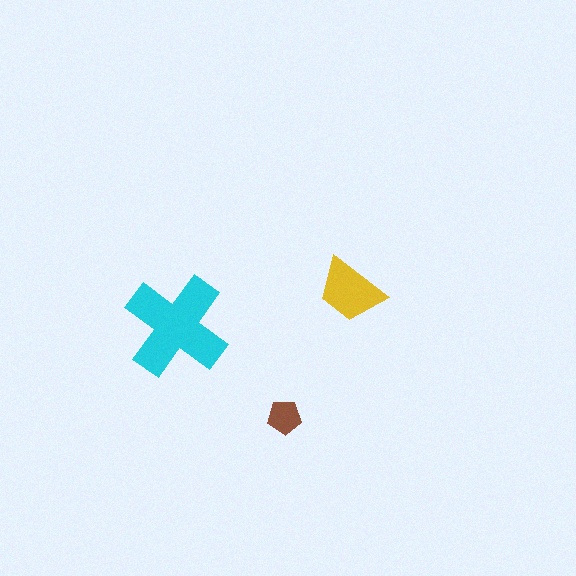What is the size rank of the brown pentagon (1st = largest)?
3rd.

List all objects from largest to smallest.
The cyan cross, the yellow trapezoid, the brown pentagon.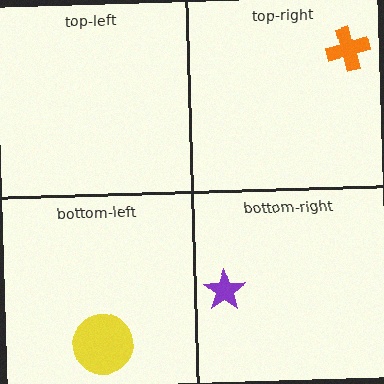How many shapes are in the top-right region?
1.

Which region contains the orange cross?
The top-right region.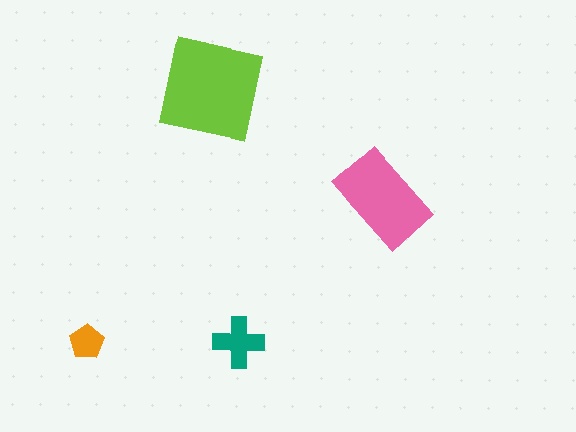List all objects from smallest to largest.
The orange pentagon, the teal cross, the pink rectangle, the lime square.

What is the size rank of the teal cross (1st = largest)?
3rd.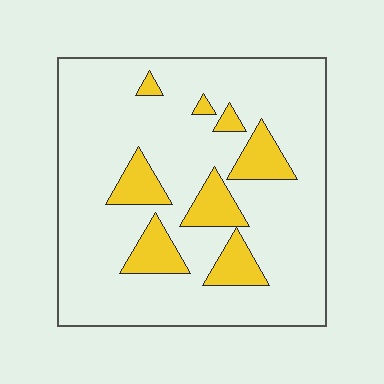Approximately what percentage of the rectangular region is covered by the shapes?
Approximately 15%.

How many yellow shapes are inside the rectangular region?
8.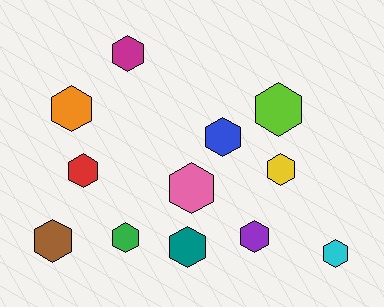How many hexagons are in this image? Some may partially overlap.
There are 12 hexagons.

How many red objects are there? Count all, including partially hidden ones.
There is 1 red object.